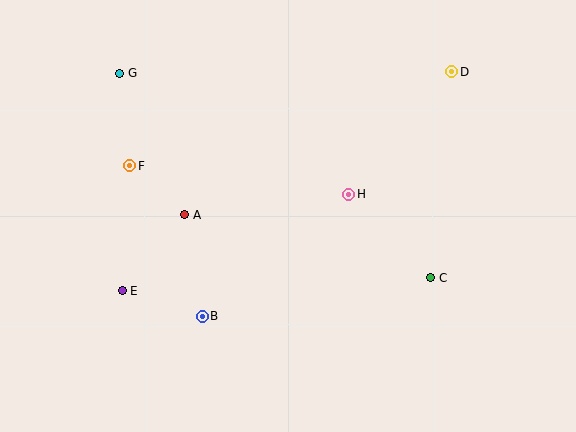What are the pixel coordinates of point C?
Point C is at (431, 278).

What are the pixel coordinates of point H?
Point H is at (349, 194).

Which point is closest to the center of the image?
Point H at (349, 194) is closest to the center.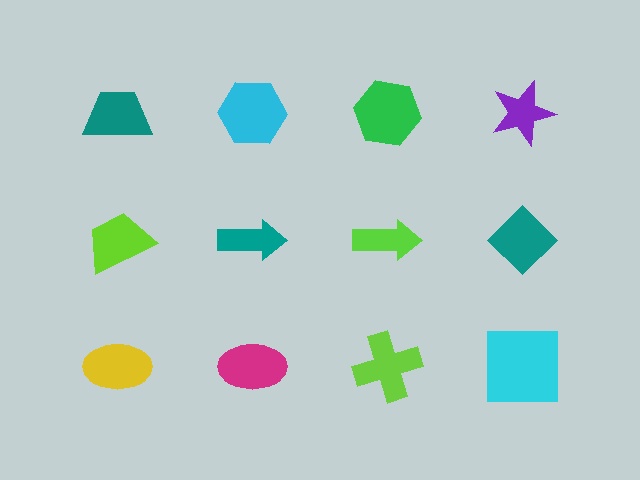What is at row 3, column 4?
A cyan square.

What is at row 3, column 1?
A yellow ellipse.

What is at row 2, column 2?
A teal arrow.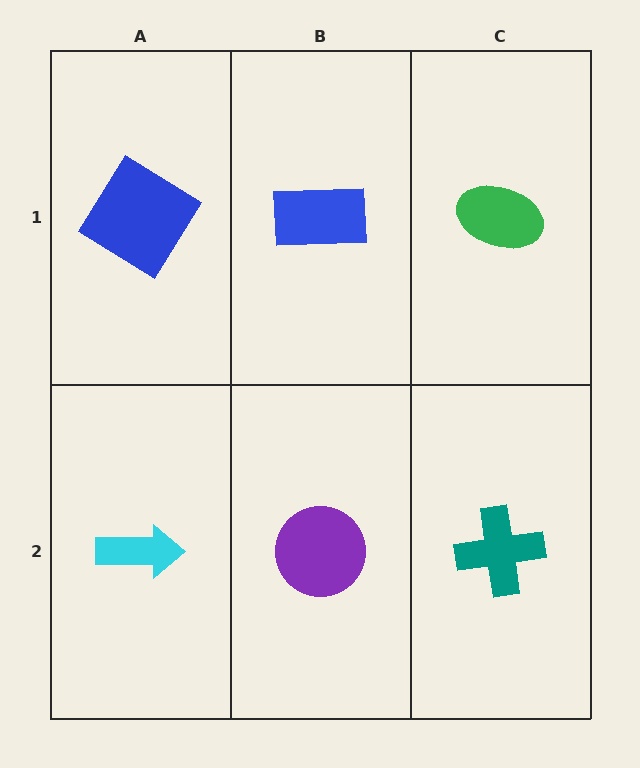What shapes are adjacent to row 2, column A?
A blue diamond (row 1, column A), a purple circle (row 2, column B).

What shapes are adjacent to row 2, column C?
A green ellipse (row 1, column C), a purple circle (row 2, column B).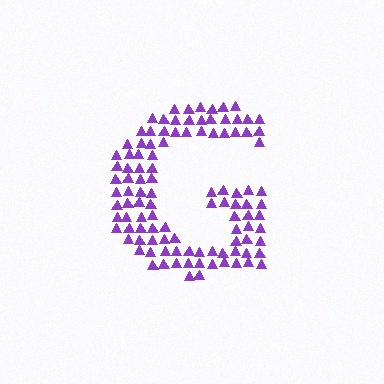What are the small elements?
The small elements are triangles.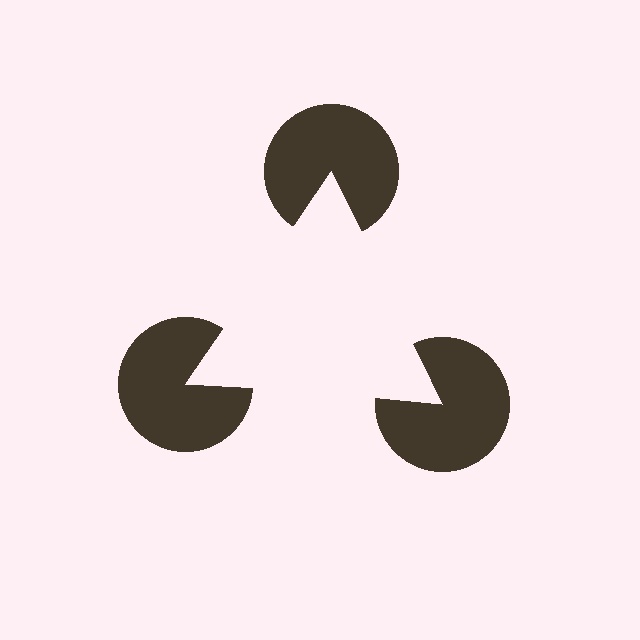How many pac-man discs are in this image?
There are 3 — one at each vertex of the illusory triangle.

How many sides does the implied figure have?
3 sides.